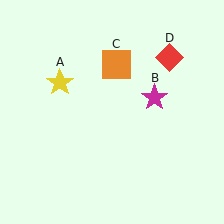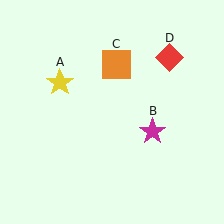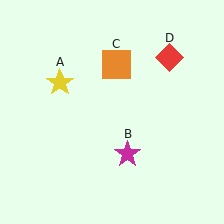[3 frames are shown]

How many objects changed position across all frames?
1 object changed position: magenta star (object B).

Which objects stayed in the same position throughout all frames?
Yellow star (object A) and orange square (object C) and red diamond (object D) remained stationary.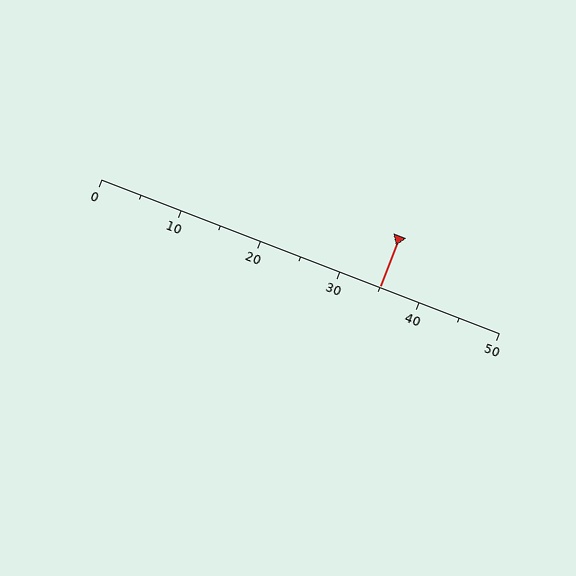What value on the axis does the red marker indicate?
The marker indicates approximately 35.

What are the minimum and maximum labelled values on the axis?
The axis runs from 0 to 50.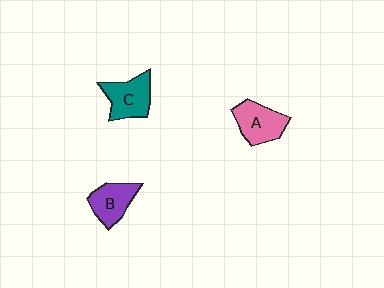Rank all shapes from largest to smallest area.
From largest to smallest: C (teal), A (pink), B (purple).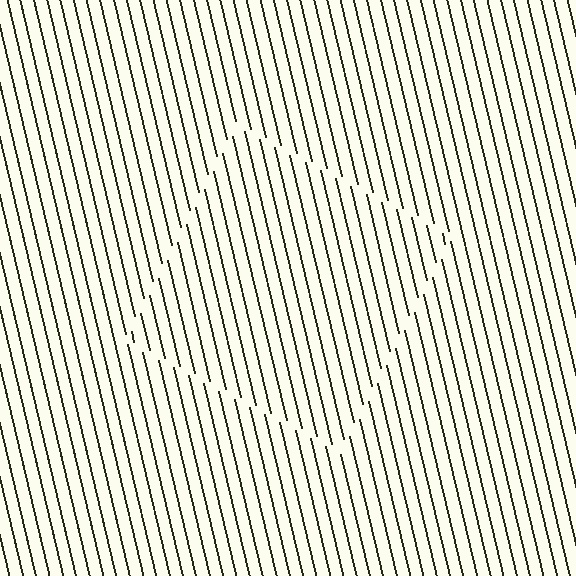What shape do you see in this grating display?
An illusory square. The interior of the shape contains the same grating, shifted by half a period — the contour is defined by the phase discontinuity where line-ends from the inner and outer gratings abut.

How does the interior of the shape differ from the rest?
The interior of the shape contains the same grating, shifted by half a period — the contour is defined by the phase discontinuity where line-ends from the inner and outer gratings abut.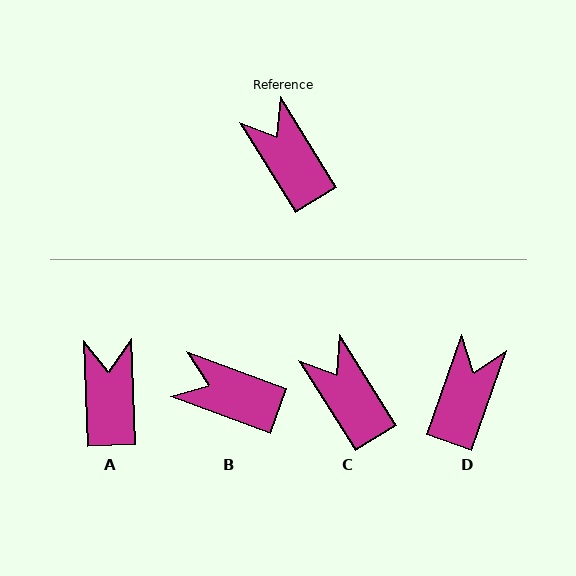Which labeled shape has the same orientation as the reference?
C.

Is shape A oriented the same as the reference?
No, it is off by about 30 degrees.